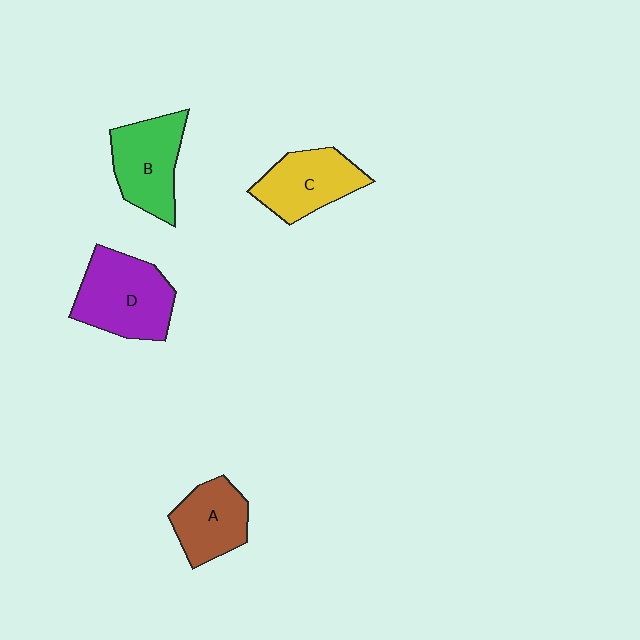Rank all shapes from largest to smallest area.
From largest to smallest: D (purple), B (green), C (yellow), A (brown).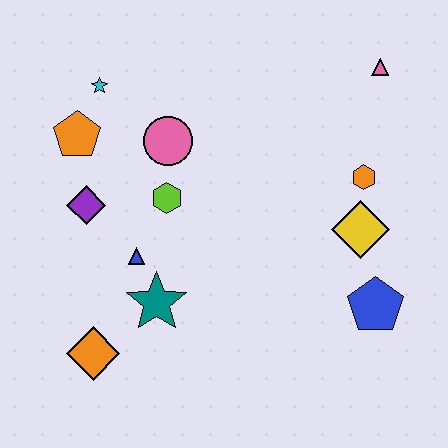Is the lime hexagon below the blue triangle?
No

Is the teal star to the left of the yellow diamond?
Yes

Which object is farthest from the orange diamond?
The pink triangle is farthest from the orange diamond.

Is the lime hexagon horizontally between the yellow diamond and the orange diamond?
Yes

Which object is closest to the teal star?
The blue triangle is closest to the teal star.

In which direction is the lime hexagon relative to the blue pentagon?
The lime hexagon is to the left of the blue pentagon.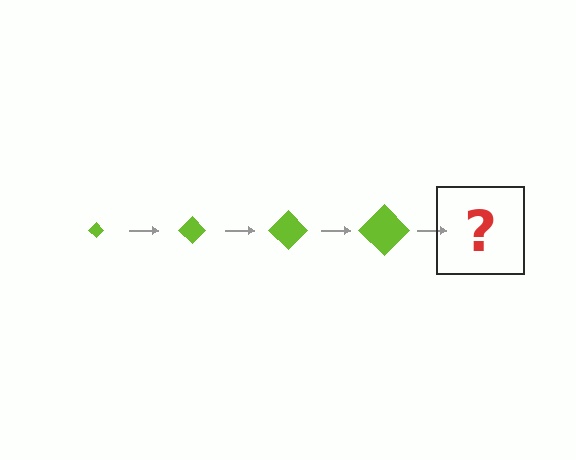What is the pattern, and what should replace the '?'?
The pattern is that the diamond gets progressively larger each step. The '?' should be a lime diamond, larger than the previous one.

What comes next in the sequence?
The next element should be a lime diamond, larger than the previous one.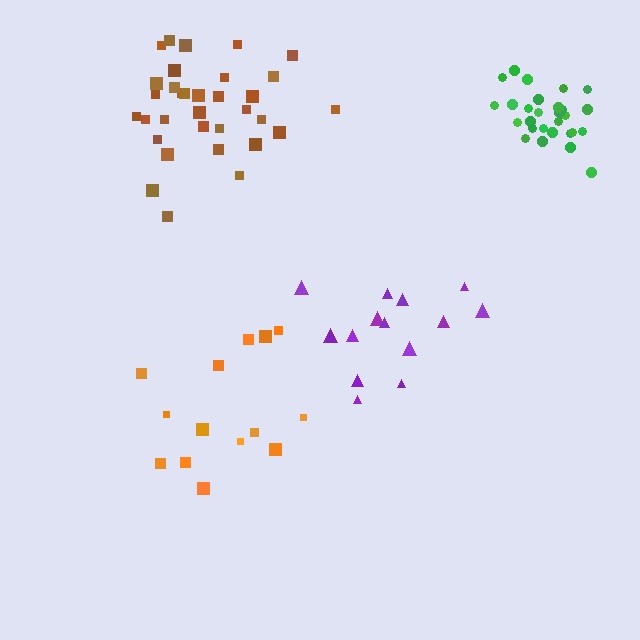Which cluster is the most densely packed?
Green.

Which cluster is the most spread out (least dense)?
Orange.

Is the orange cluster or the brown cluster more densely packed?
Brown.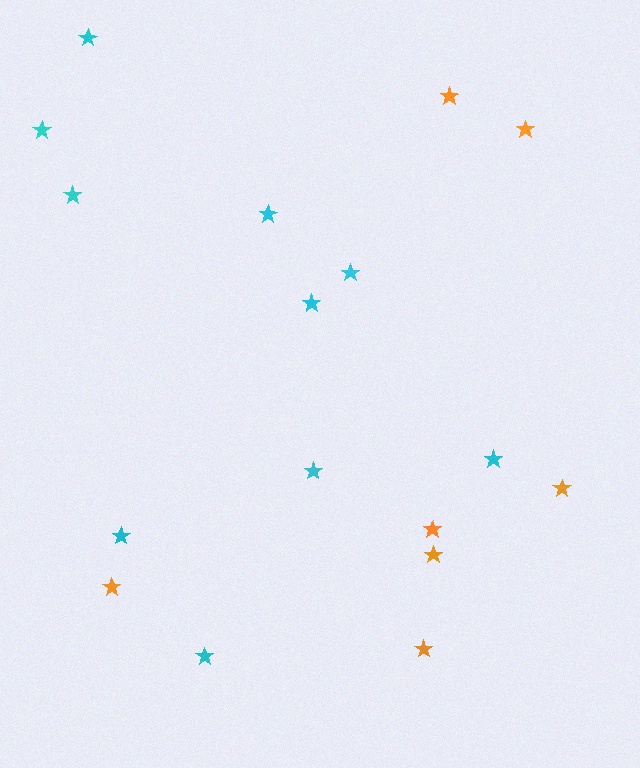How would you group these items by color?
There are 2 groups: one group of orange stars (7) and one group of cyan stars (10).